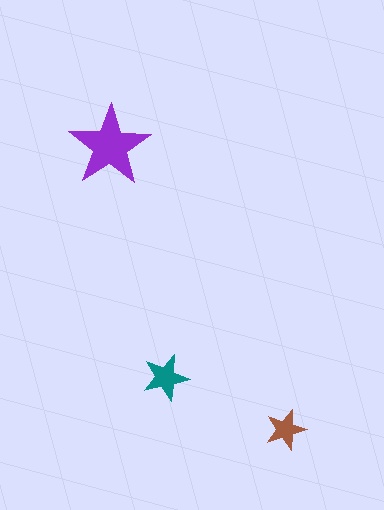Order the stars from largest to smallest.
the purple one, the teal one, the brown one.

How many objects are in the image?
There are 3 objects in the image.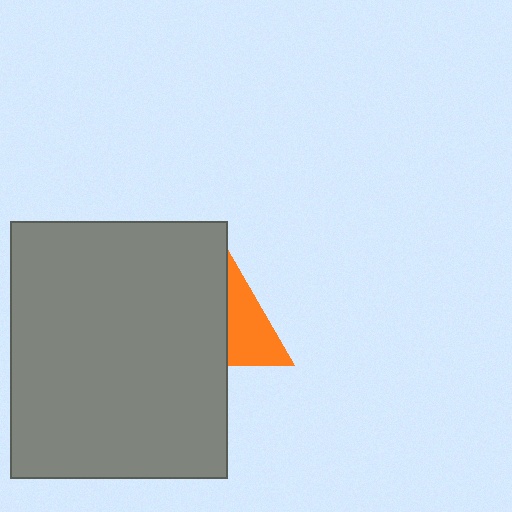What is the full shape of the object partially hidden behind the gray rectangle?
The partially hidden object is an orange triangle.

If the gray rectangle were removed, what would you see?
You would see the complete orange triangle.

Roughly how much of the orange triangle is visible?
About half of it is visible (roughly 50%).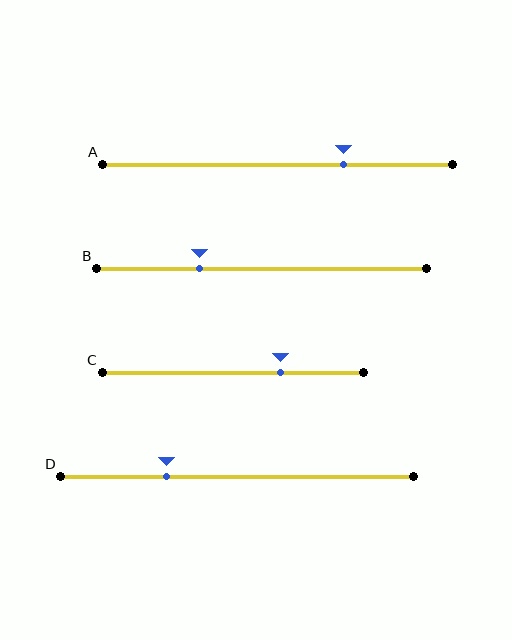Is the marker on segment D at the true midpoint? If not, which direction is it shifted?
No, the marker on segment D is shifted to the left by about 20% of the segment length.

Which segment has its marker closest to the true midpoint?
Segment C has its marker closest to the true midpoint.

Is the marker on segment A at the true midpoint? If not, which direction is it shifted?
No, the marker on segment A is shifted to the right by about 19% of the segment length.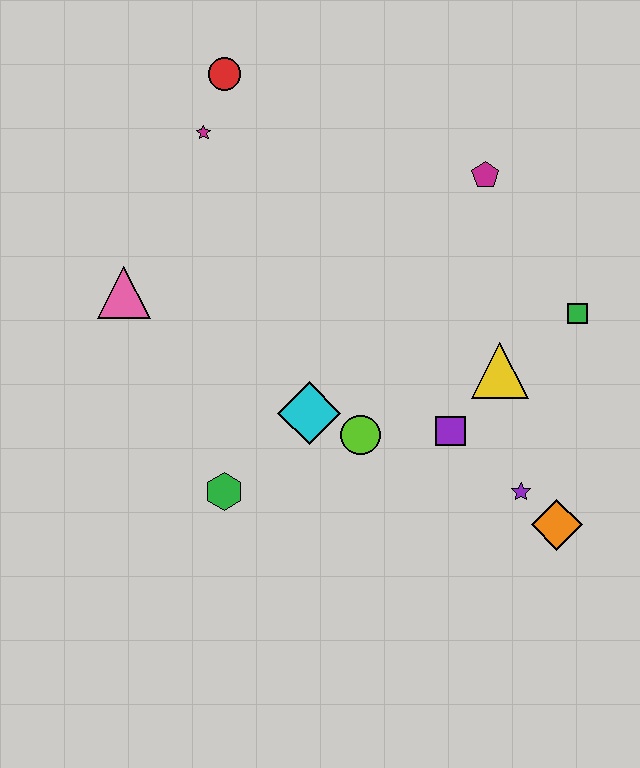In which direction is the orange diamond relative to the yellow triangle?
The orange diamond is below the yellow triangle.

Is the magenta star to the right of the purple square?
No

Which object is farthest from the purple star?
The red circle is farthest from the purple star.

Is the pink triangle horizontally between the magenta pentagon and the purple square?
No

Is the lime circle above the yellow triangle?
No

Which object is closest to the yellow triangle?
The purple square is closest to the yellow triangle.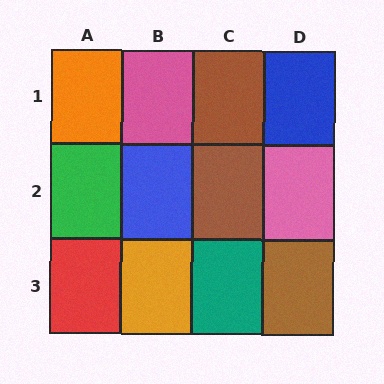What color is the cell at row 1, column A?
Orange.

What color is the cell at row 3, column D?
Brown.